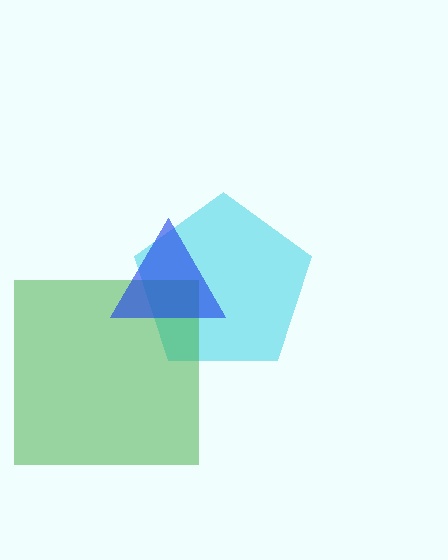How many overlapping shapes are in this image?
There are 3 overlapping shapes in the image.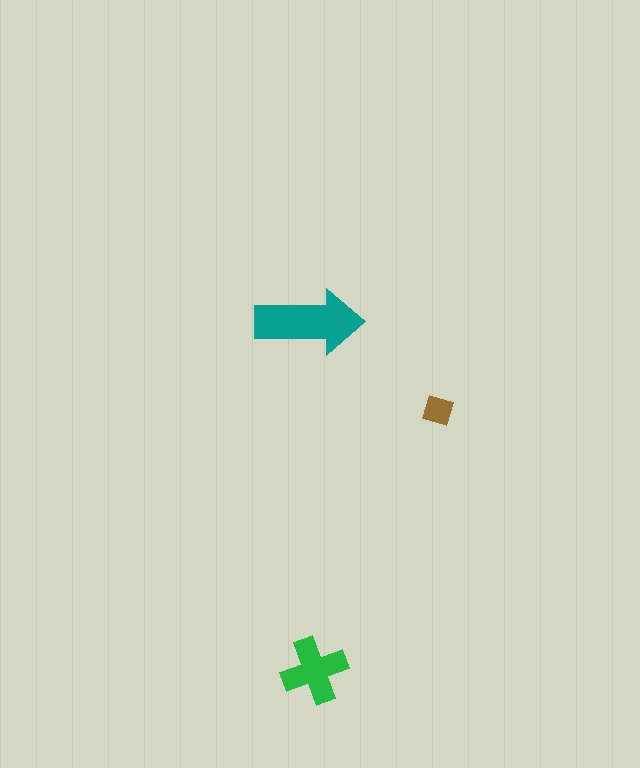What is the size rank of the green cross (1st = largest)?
2nd.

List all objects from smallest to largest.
The brown diamond, the green cross, the teal arrow.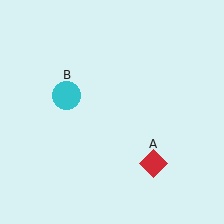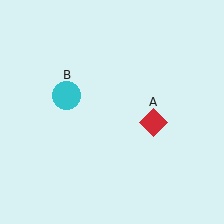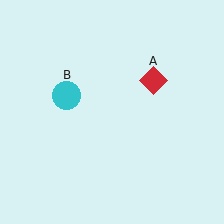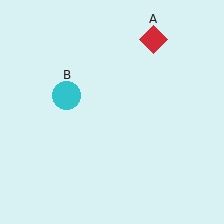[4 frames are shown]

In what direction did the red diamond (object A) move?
The red diamond (object A) moved up.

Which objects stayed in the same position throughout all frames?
Cyan circle (object B) remained stationary.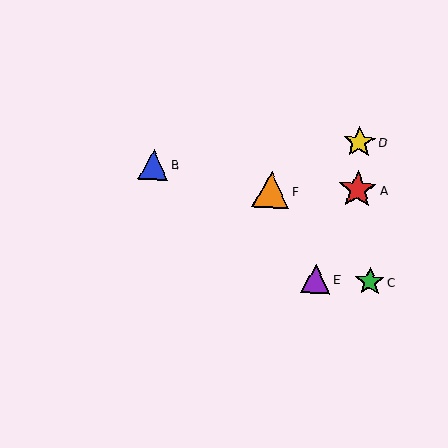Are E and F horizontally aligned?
No, E is at y≈279 and F is at y≈190.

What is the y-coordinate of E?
Object E is at y≈279.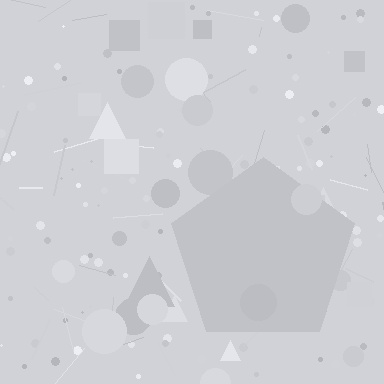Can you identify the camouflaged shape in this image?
The camouflaged shape is a pentagon.